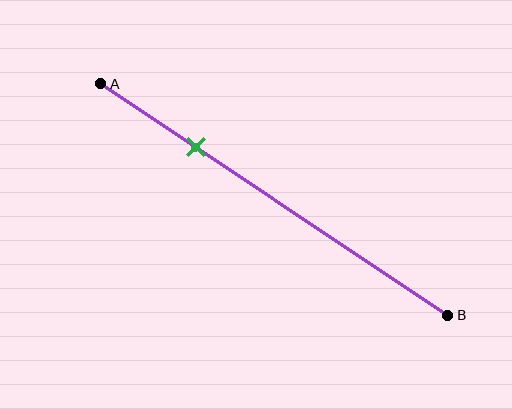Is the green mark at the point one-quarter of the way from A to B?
Yes, the mark is approximately at the one-quarter point.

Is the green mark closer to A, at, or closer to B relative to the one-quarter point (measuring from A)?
The green mark is approximately at the one-quarter point of segment AB.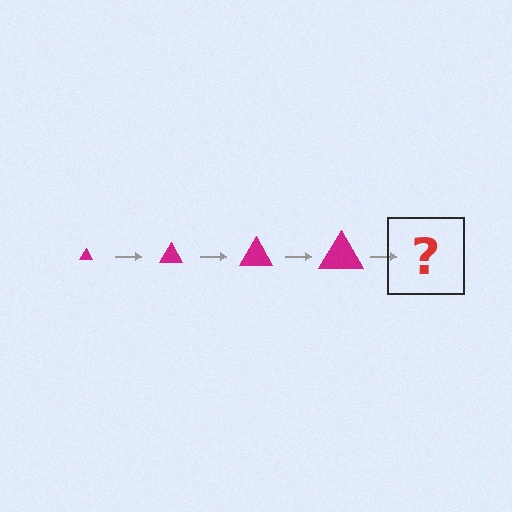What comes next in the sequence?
The next element should be a magenta triangle, larger than the previous one.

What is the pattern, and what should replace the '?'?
The pattern is that the triangle gets progressively larger each step. The '?' should be a magenta triangle, larger than the previous one.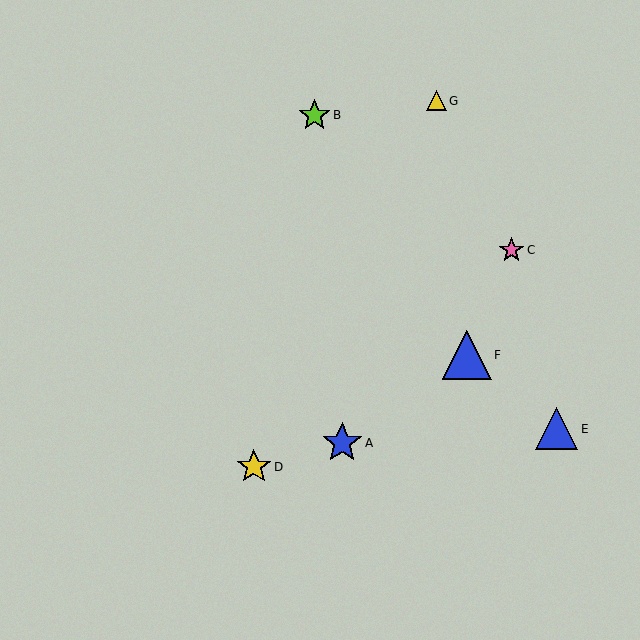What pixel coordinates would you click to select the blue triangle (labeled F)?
Click at (467, 355) to select the blue triangle F.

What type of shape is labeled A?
Shape A is a blue star.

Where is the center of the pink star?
The center of the pink star is at (511, 250).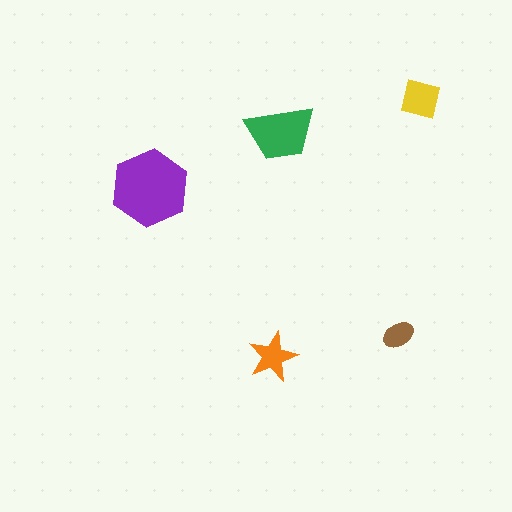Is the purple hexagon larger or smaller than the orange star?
Larger.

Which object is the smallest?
The brown ellipse.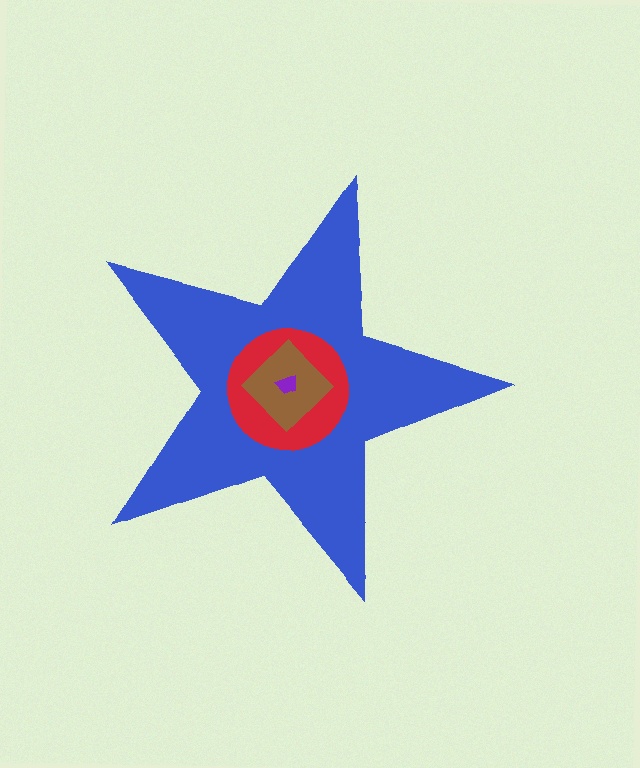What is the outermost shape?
The blue star.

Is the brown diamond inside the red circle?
Yes.